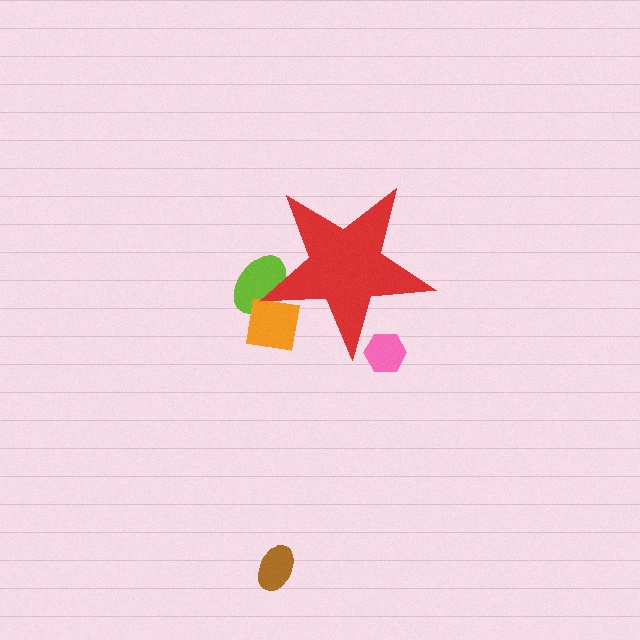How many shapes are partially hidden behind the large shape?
3 shapes are partially hidden.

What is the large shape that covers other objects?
A red star.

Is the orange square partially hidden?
Yes, the orange square is partially hidden behind the red star.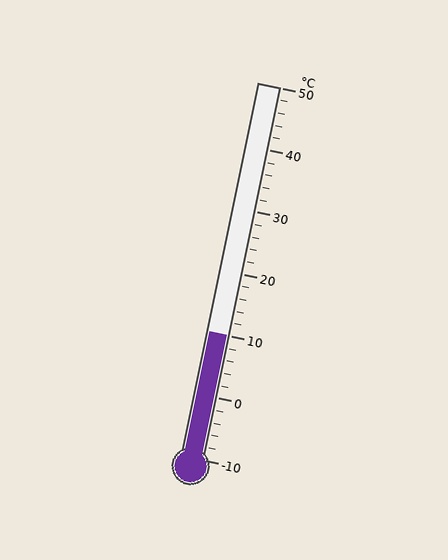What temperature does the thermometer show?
The thermometer shows approximately 10°C.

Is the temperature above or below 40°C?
The temperature is below 40°C.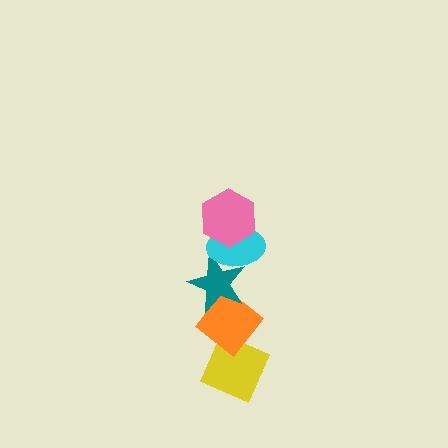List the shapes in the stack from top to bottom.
From top to bottom: the pink hexagon, the cyan ellipse, the teal star, the orange diamond, the yellow diamond.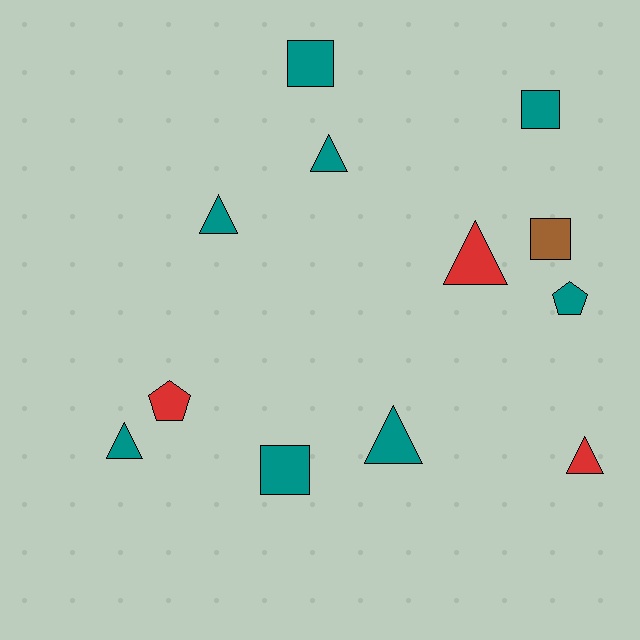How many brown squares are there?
There is 1 brown square.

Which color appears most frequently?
Teal, with 8 objects.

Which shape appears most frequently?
Triangle, with 6 objects.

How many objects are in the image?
There are 12 objects.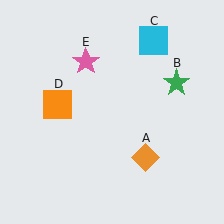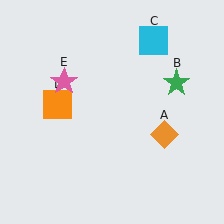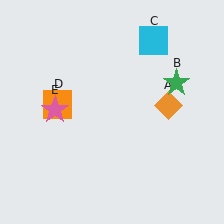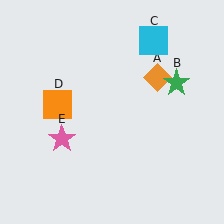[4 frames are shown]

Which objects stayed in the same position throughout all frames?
Green star (object B) and cyan square (object C) and orange square (object D) remained stationary.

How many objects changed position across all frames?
2 objects changed position: orange diamond (object A), pink star (object E).